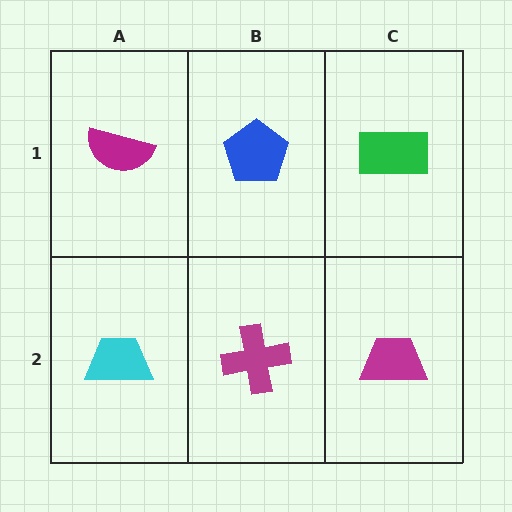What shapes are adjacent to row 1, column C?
A magenta trapezoid (row 2, column C), a blue pentagon (row 1, column B).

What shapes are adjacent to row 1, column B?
A magenta cross (row 2, column B), a magenta semicircle (row 1, column A), a green rectangle (row 1, column C).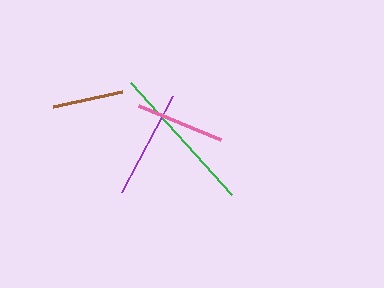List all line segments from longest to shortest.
From longest to shortest: green, purple, pink, brown.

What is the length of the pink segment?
The pink segment is approximately 88 pixels long.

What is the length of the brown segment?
The brown segment is approximately 70 pixels long.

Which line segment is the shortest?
The brown line is the shortest at approximately 70 pixels.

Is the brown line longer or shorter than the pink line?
The pink line is longer than the brown line.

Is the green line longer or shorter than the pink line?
The green line is longer than the pink line.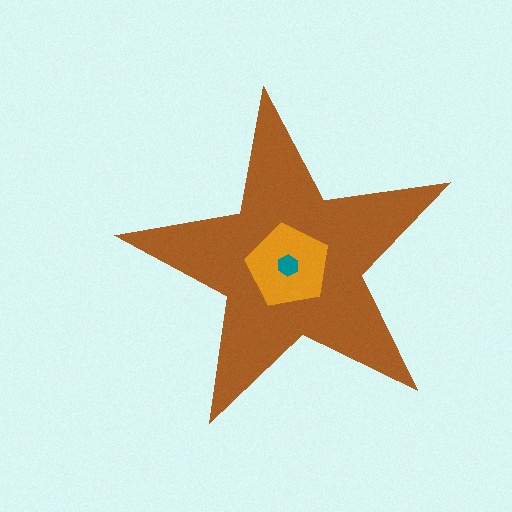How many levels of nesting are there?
3.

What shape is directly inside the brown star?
The orange pentagon.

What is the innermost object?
The teal hexagon.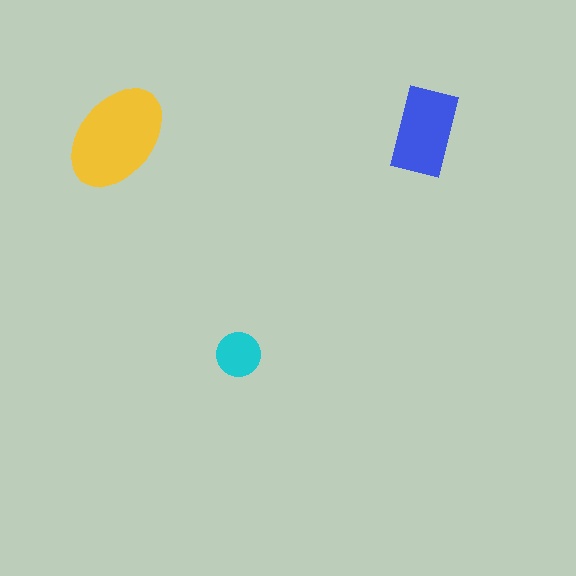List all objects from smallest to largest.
The cyan circle, the blue rectangle, the yellow ellipse.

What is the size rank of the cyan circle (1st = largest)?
3rd.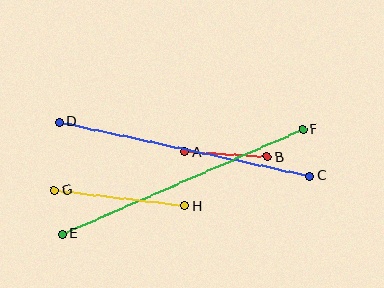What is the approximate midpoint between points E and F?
The midpoint is at approximately (183, 182) pixels.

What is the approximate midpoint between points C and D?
The midpoint is at approximately (185, 149) pixels.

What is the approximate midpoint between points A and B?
The midpoint is at approximately (226, 155) pixels.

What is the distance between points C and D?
The distance is approximately 257 pixels.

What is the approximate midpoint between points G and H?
The midpoint is at approximately (120, 198) pixels.